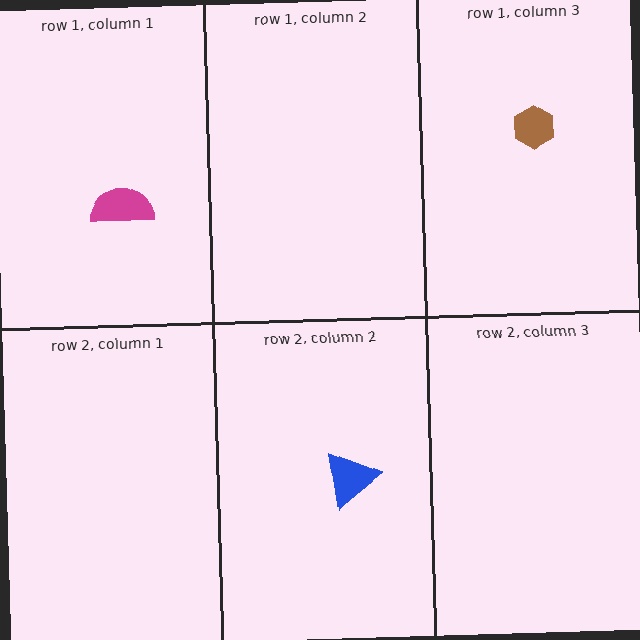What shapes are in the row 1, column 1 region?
The magenta semicircle.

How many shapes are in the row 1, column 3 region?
1.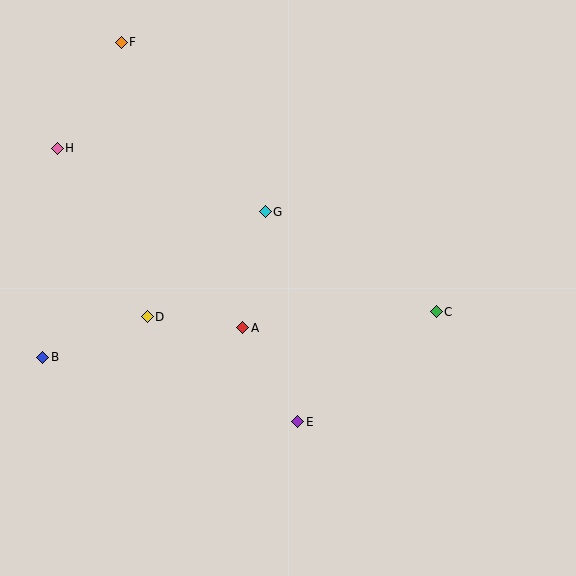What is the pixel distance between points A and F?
The distance between A and F is 310 pixels.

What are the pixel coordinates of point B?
Point B is at (43, 357).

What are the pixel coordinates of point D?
Point D is at (147, 317).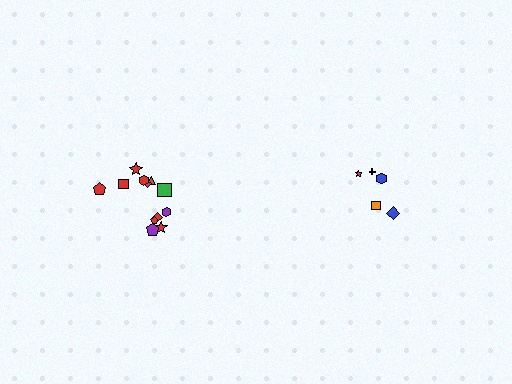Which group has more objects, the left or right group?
The left group.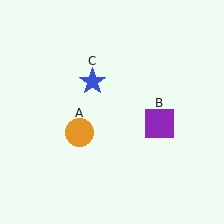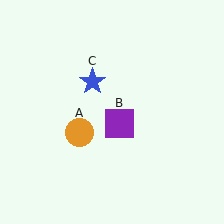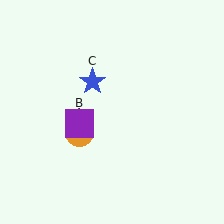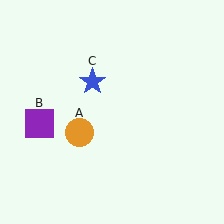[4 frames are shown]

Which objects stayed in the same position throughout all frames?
Orange circle (object A) and blue star (object C) remained stationary.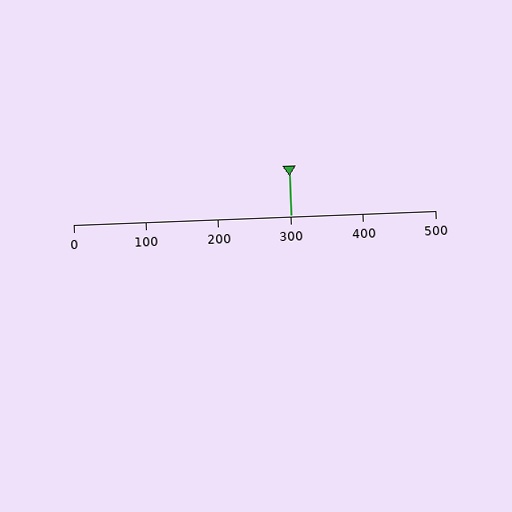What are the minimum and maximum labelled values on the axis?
The axis runs from 0 to 500.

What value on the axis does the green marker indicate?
The marker indicates approximately 300.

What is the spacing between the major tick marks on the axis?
The major ticks are spaced 100 apart.